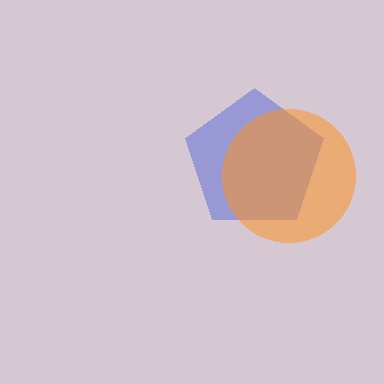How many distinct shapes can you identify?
There are 2 distinct shapes: a blue pentagon, an orange circle.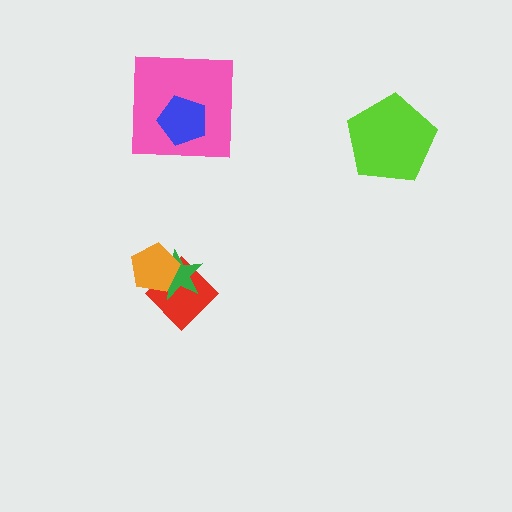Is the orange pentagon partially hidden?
No, no other shape covers it.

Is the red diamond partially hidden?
Yes, it is partially covered by another shape.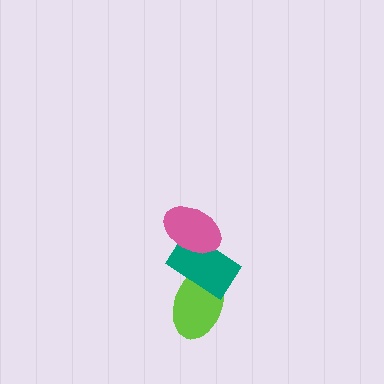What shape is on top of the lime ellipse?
The teal rectangle is on top of the lime ellipse.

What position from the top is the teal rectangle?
The teal rectangle is 2nd from the top.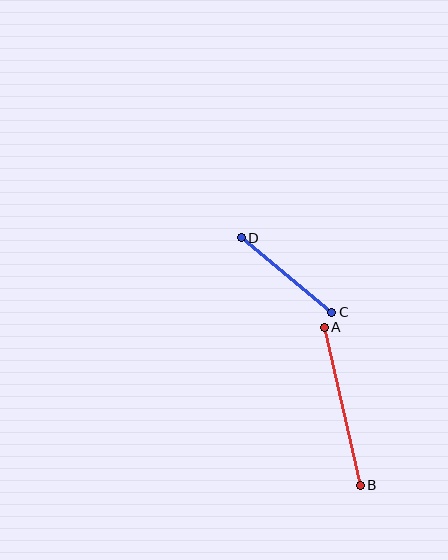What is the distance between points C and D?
The distance is approximately 117 pixels.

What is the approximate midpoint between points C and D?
The midpoint is at approximately (286, 275) pixels.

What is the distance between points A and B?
The distance is approximately 162 pixels.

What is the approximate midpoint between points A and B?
The midpoint is at approximately (342, 406) pixels.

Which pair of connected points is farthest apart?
Points A and B are farthest apart.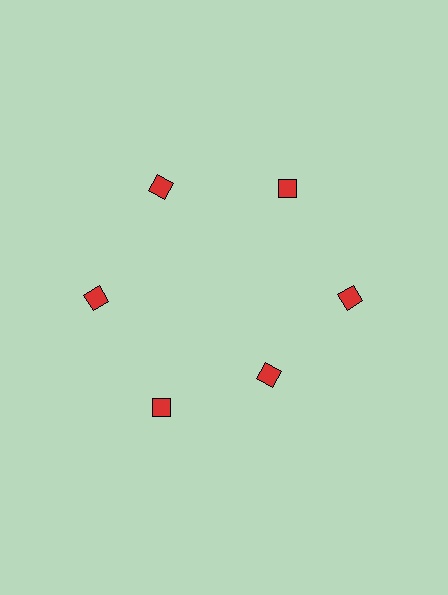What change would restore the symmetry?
The symmetry would be restored by moving it outward, back onto the ring so that all 6 diamonds sit at equal angles and equal distance from the center.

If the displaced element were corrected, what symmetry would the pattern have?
It would have 6-fold rotational symmetry — the pattern would map onto itself every 60 degrees.